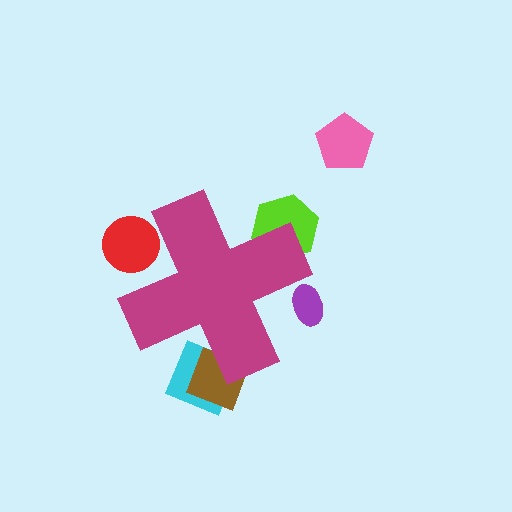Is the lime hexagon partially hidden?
Yes, the lime hexagon is partially hidden behind the magenta cross.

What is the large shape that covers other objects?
A magenta cross.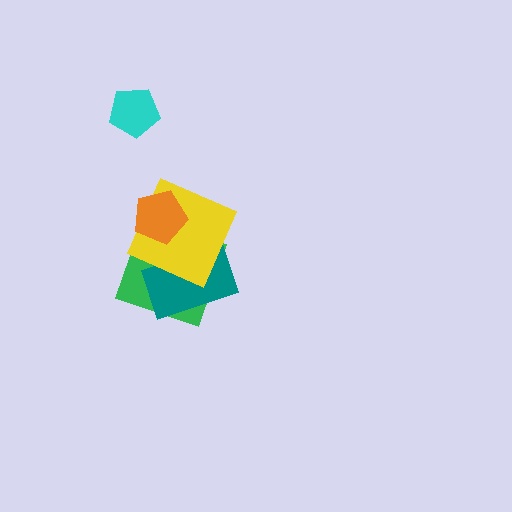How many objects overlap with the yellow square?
3 objects overlap with the yellow square.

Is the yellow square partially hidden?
Yes, it is partially covered by another shape.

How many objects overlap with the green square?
3 objects overlap with the green square.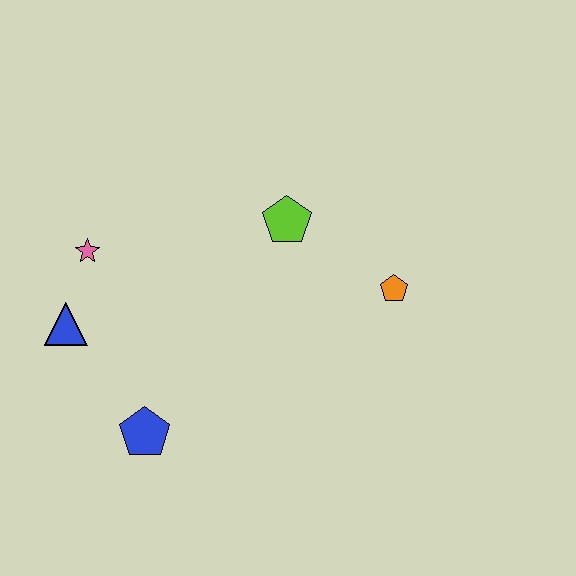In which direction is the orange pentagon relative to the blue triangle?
The orange pentagon is to the right of the blue triangle.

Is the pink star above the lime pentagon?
No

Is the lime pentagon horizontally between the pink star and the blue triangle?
No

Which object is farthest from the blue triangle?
The orange pentagon is farthest from the blue triangle.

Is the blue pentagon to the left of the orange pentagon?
Yes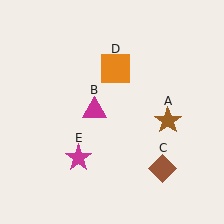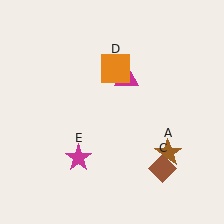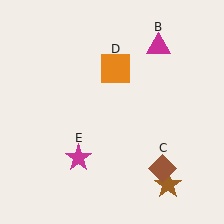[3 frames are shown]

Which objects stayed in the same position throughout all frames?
Brown diamond (object C) and orange square (object D) and magenta star (object E) remained stationary.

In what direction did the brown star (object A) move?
The brown star (object A) moved down.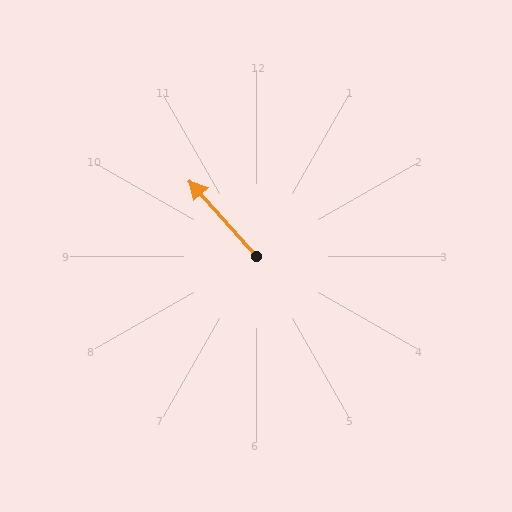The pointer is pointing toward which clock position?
Roughly 11 o'clock.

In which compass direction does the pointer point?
Northwest.